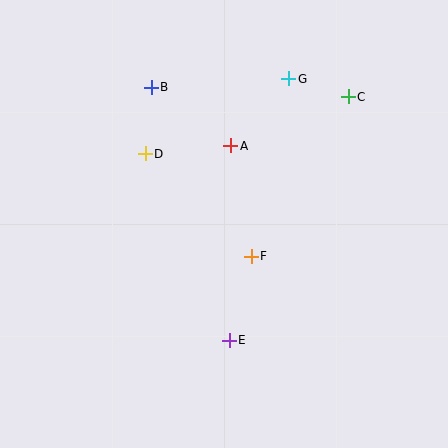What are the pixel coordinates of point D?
Point D is at (145, 154).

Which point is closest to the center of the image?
Point F at (251, 256) is closest to the center.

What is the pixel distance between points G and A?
The distance between G and A is 89 pixels.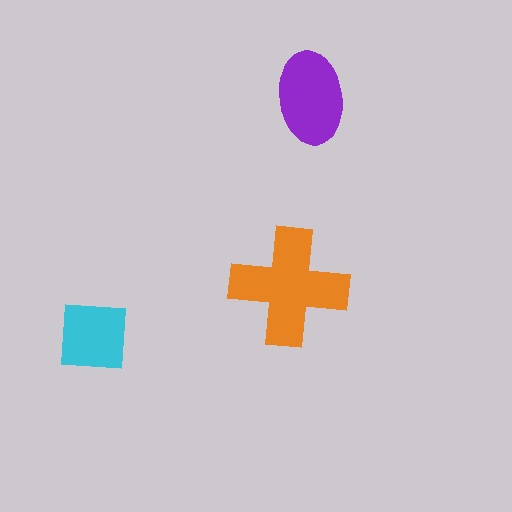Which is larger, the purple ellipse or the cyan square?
The purple ellipse.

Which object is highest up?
The purple ellipse is topmost.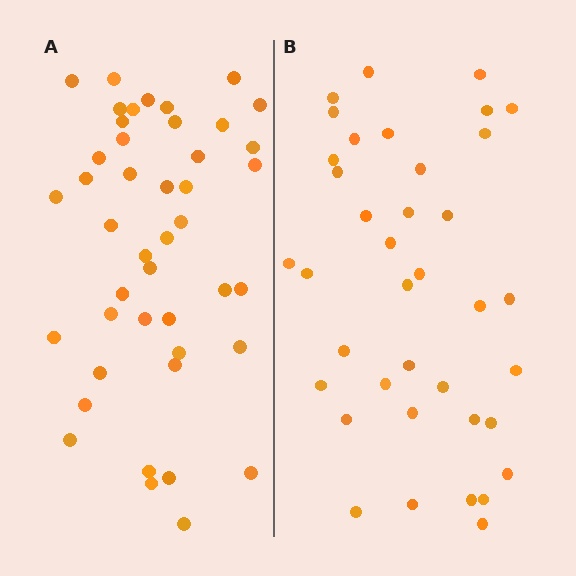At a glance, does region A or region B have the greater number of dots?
Region A (the left region) has more dots.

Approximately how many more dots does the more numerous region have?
Region A has about 6 more dots than region B.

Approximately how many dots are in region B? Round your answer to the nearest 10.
About 40 dots. (The exact count is 38, which rounds to 40.)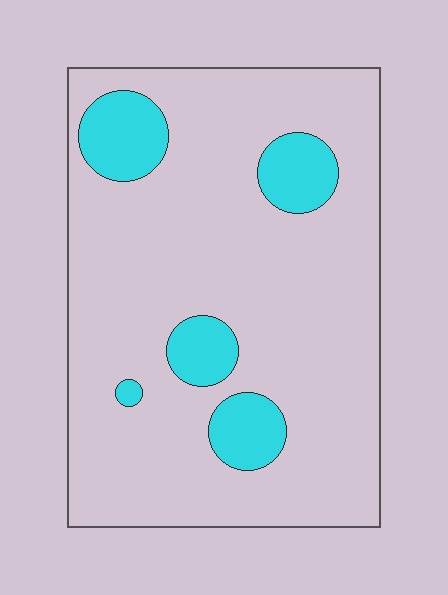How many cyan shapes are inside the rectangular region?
5.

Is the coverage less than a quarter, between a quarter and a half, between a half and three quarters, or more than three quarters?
Less than a quarter.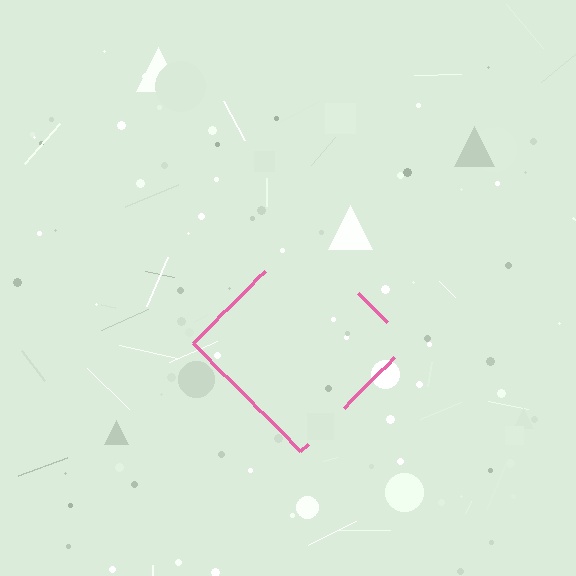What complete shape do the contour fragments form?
The contour fragments form a diamond.